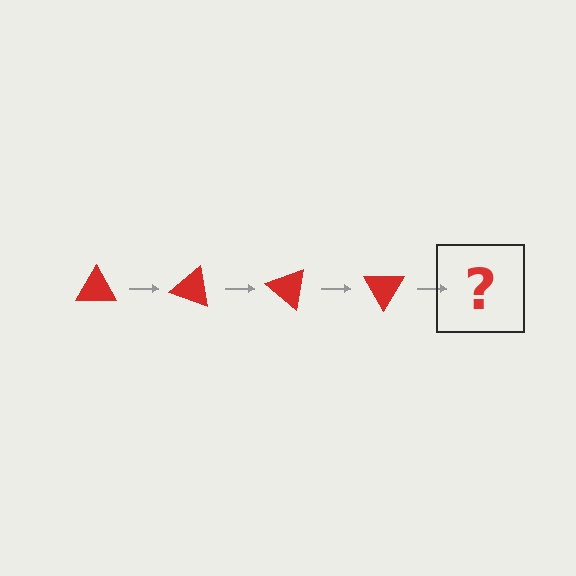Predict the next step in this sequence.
The next step is a red triangle rotated 80 degrees.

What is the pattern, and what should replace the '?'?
The pattern is that the triangle rotates 20 degrees each step. The '?' should be a red triangle rotated 80 degrees.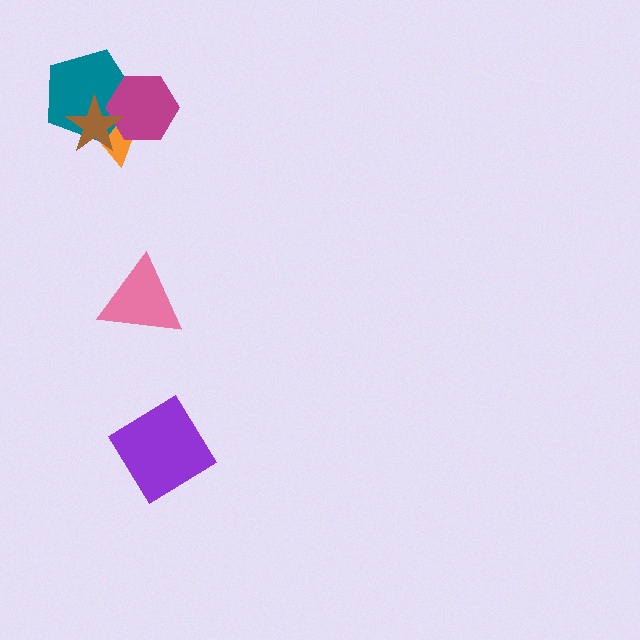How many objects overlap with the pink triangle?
0 objects overlap with the pink triangle.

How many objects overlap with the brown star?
3 objects overlap with the brown star.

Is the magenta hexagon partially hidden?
Yes, it is partially covered by another shape.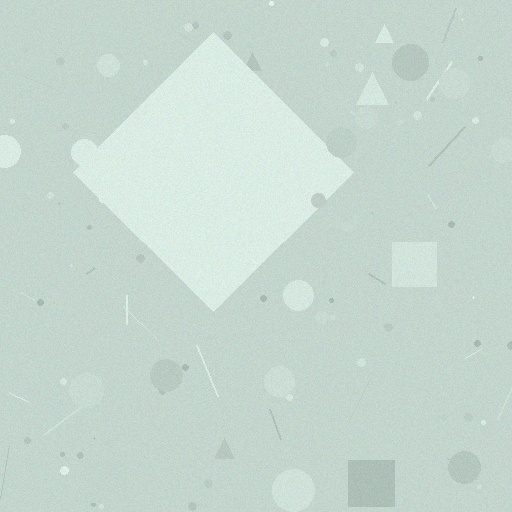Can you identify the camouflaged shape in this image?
The camouflaged shape is a diamond.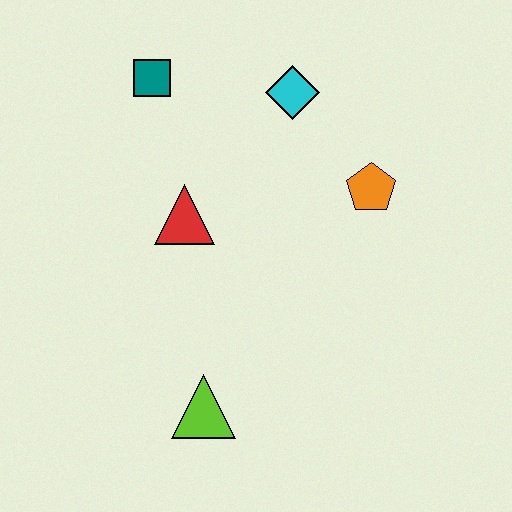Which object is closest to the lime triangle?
The red triangle is closest to the lime triangle.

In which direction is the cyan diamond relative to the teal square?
The cyan diamond is to the right of the teal square.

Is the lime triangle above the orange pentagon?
No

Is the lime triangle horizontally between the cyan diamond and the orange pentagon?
No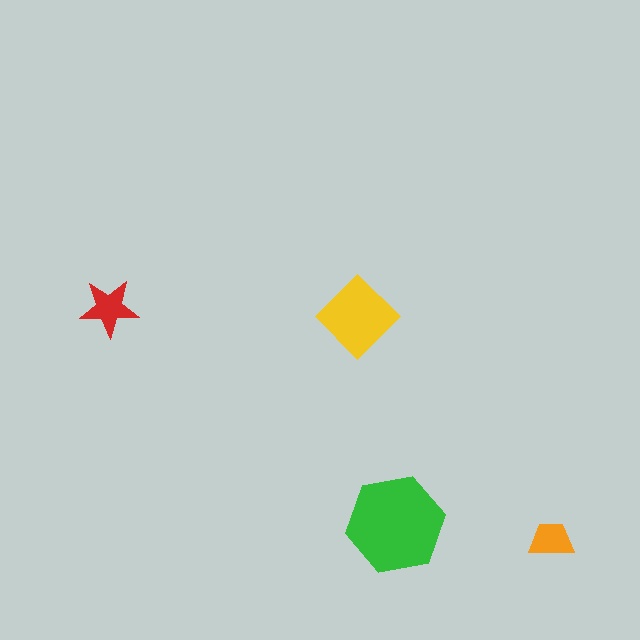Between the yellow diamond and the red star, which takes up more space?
The yellow diamond.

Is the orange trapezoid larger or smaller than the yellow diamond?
Smaller.